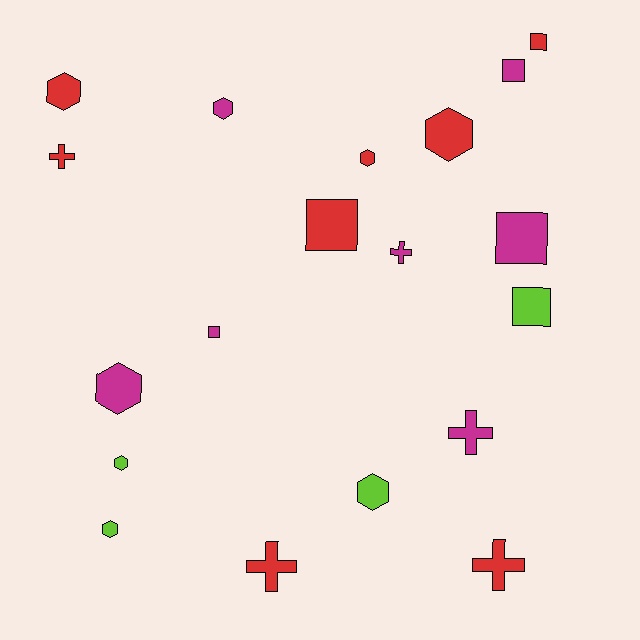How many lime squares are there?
There is 1 lime square.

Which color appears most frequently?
Red, with 8 objects.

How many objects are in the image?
There are 19 objects.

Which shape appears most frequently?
Hexagon, with 8 objects.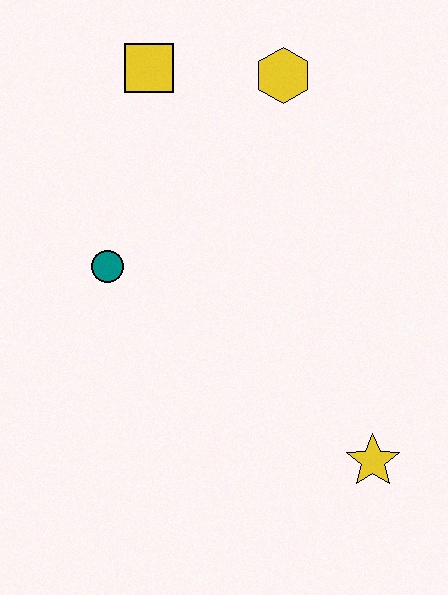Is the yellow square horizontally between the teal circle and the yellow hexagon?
Yes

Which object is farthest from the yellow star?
The yellow square is farthest from the yellow star.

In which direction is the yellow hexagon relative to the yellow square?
The yellow hexagon is to the right of the yellow square.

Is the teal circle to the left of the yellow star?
Yes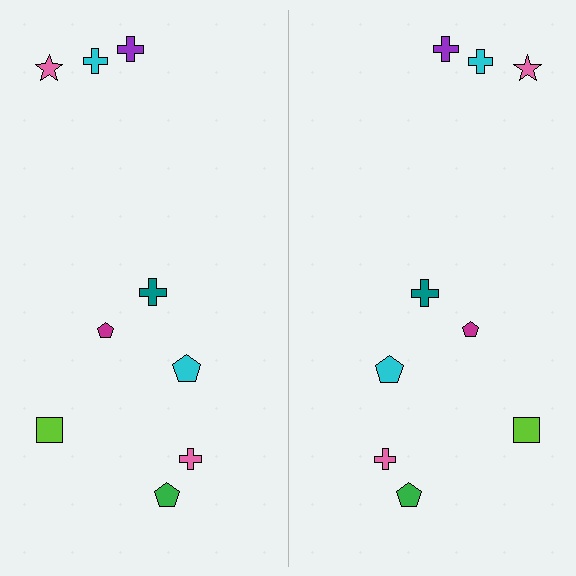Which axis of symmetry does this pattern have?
The pattern has a vertical axis of symmetry running through the center of the image.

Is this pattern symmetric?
Yes, this pattern has bilateral (reflection) symmetry.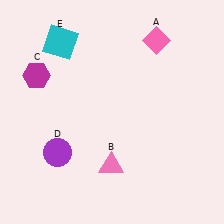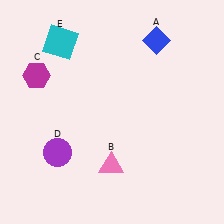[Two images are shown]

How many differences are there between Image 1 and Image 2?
There is 1 difference between the two images.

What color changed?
The diamond (A) changed from pink in Image 1 to blue in Image 2.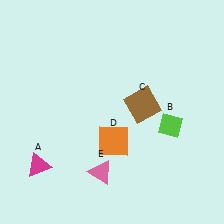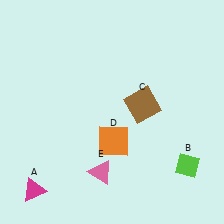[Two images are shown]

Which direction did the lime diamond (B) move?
The lime diamond (B) moved down.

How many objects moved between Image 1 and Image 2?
2 objects moved between the two images.